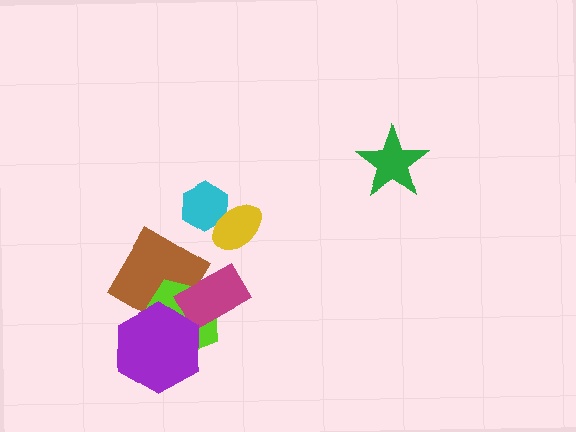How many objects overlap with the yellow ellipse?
1 object overlaps with the yellow ellipse.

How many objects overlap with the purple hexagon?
2 objects overlap with the purple hexagon.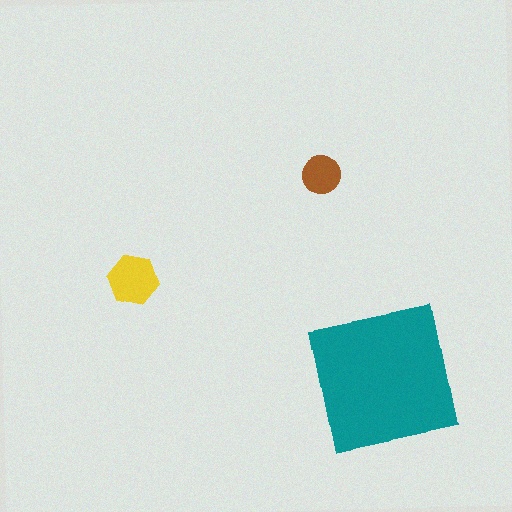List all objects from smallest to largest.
The brown circle, the yellow hexagon, the teal square.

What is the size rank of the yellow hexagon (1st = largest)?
2nd.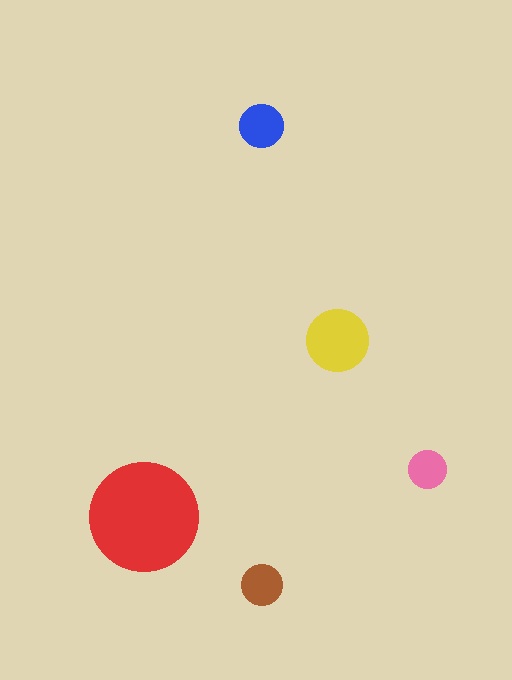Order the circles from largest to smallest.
the red one, the yellow one, the blue one, the brown one, the pink one.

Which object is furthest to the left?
The red circle is leftmost.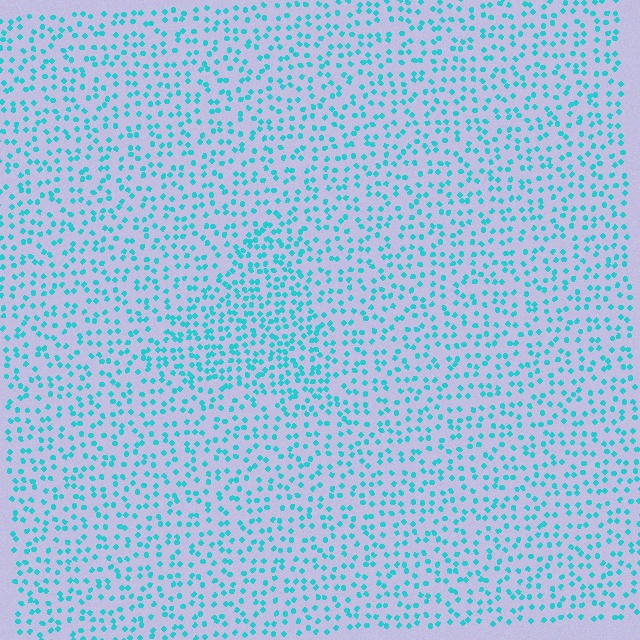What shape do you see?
I see a triangle.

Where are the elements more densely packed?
The elements are more densely packed inside the triangle boundary.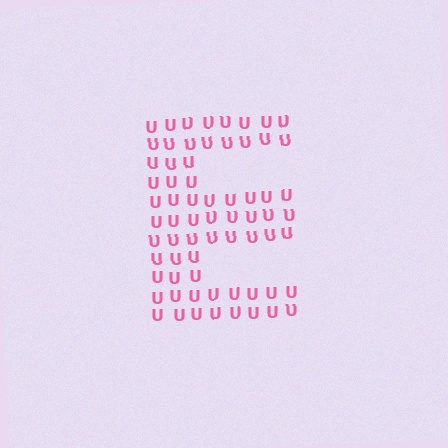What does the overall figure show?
The overall figure shows the letter E.